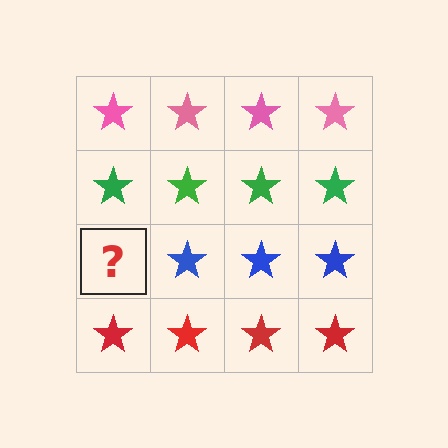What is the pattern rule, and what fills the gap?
The rule is that each row has a consistent color. The gap should be filled with a blue star.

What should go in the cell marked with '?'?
The missing cell should contain a blue star.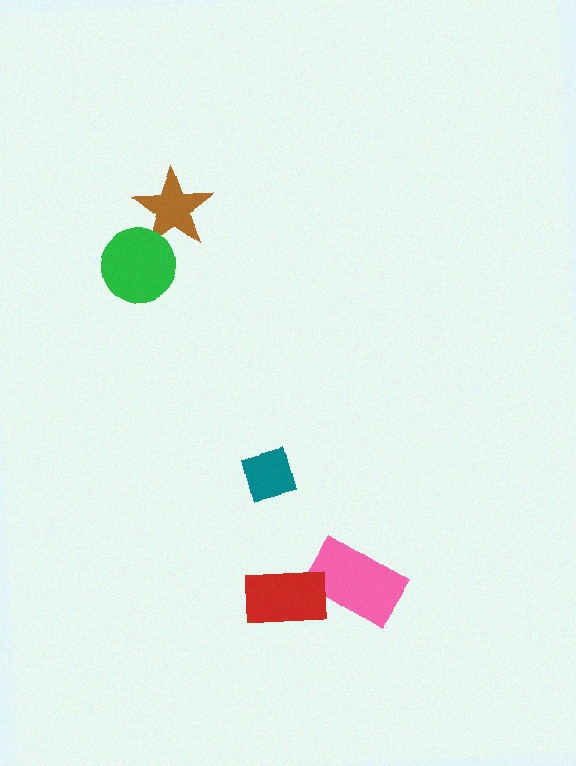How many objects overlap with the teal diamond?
0 objects overlap with the teal diamond.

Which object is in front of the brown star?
The green circle is in front of the brown star.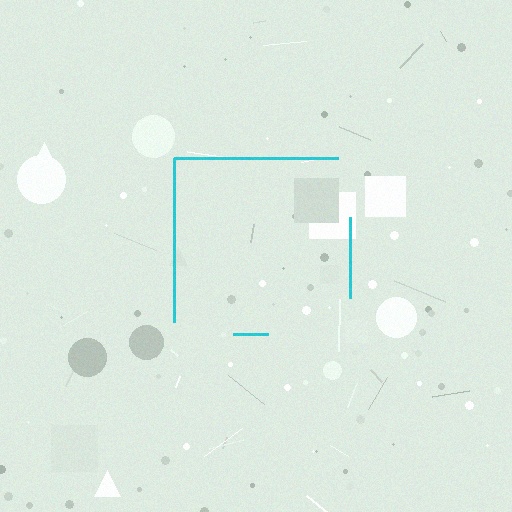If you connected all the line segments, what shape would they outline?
They would outline a square.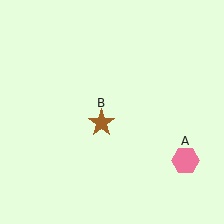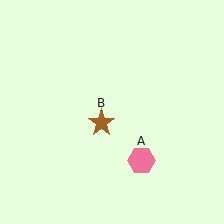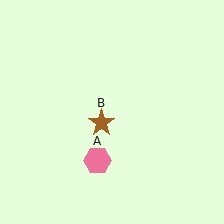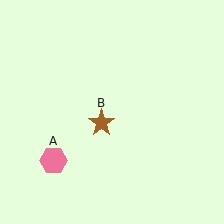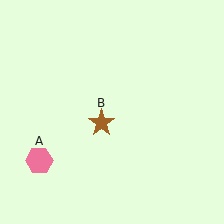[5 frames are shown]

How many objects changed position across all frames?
1 object changed position: pink hexagon (object A).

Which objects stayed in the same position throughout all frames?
Brown star (object B) remained stationary.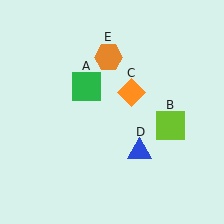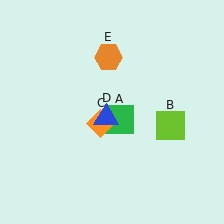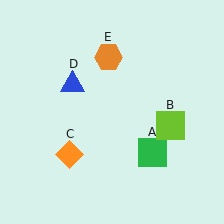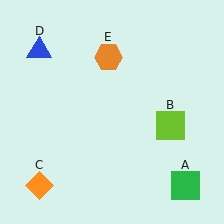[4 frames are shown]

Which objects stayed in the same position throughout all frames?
Lime square (object B) and orange hexagon (object E) remained stationary.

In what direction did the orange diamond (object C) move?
The orange diamond (object C) moved down and to the left.